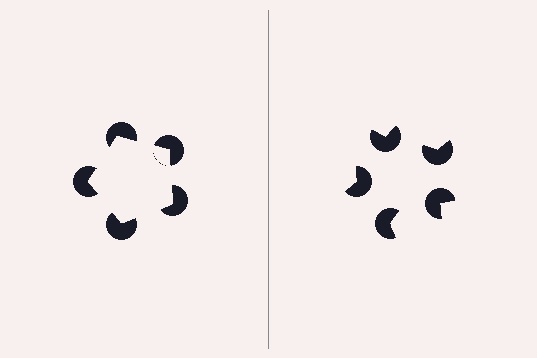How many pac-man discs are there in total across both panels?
10 — 5 on each side.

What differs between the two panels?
The pac-man discs are positioned identically on both sides; only the wedge orientations differ. On the left they align to a pentagon; on the right they are misaligned.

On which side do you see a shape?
An illusory pentagon appears on the left side. On the right side the wedge cuts are rotated, so no coherent shape forms.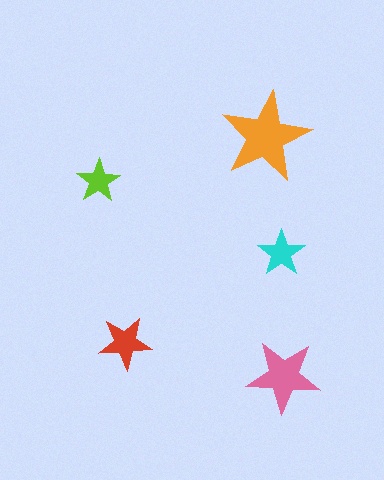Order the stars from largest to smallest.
the orange one, the pink one, the red one, the cyan one, the lime one.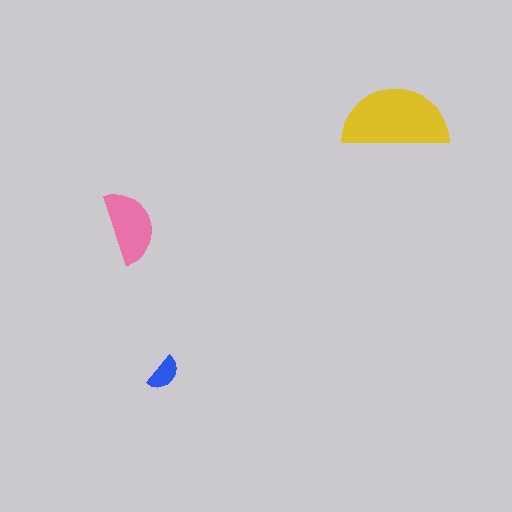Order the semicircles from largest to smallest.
the yellow one, the pink one, the blue one.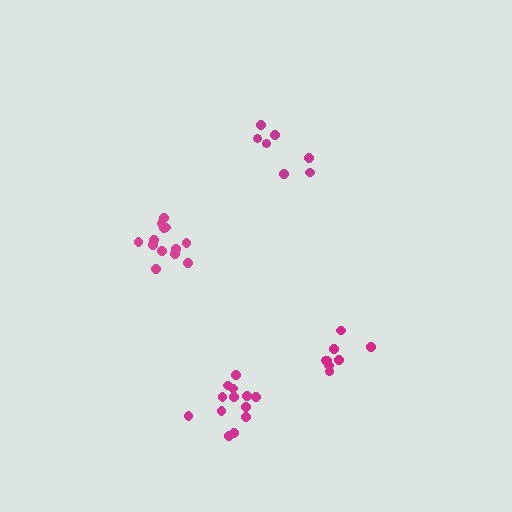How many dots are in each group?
Group 1: 7 dots, Group 2: 13 dots, Group 3: 8 dots, Group 4: 13 dots (41 total).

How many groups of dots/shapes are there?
There are 4 groups.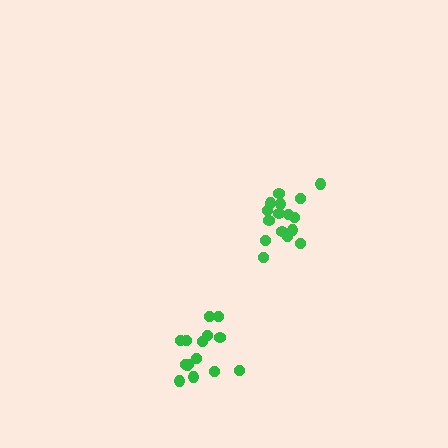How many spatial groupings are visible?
There are 2 spatial groupings.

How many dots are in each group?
Group 1: 16 dots, Group 2: 15 dots (31 total).